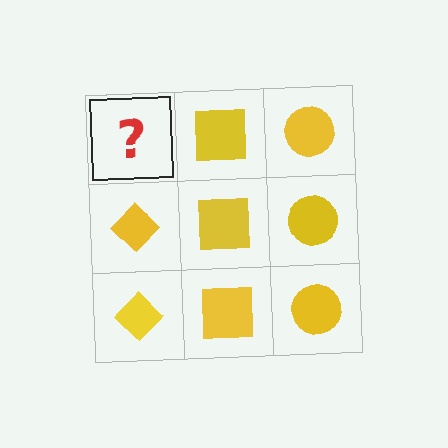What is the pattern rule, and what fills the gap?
The rule is that each column has a consistent shape. The gap should be filled with a yellow diamond.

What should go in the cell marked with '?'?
The missing cell should contain a yellow diamond.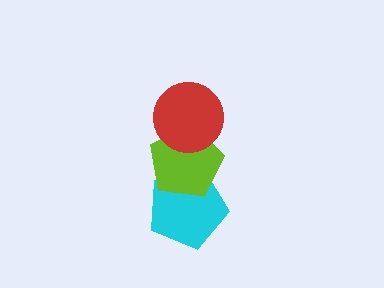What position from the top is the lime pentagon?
The lime pentagon is 2nd from the top.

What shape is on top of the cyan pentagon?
The lime pentagon is on top of the cyan pentagon.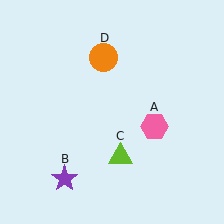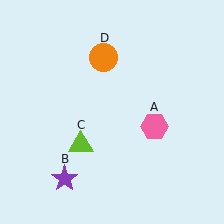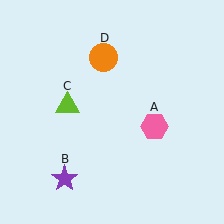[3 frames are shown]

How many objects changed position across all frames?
1 object changed position: lime triangle (object C).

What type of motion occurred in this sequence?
The lime triangle (object C) rotated clockwise around the center of the scene.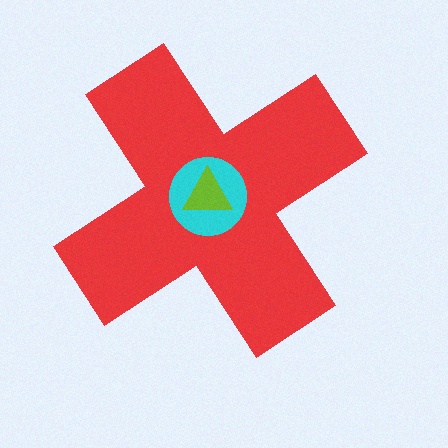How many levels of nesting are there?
3.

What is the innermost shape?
The lime triangle.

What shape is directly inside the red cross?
The cyan circle.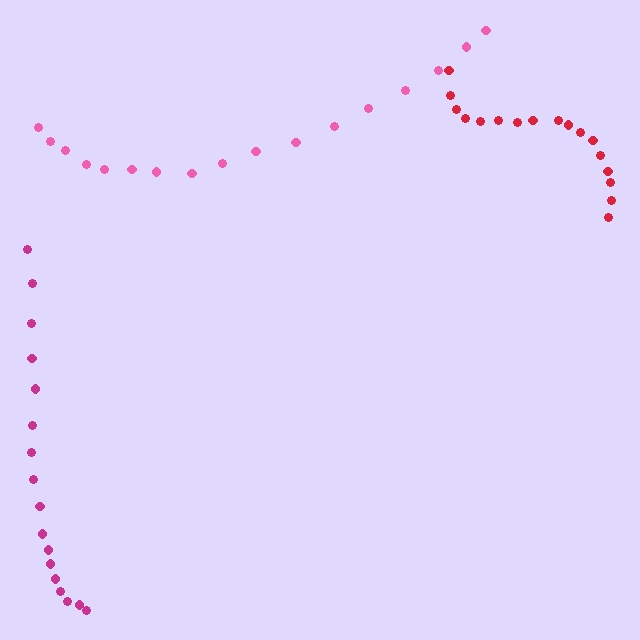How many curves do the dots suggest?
There are 3 distinct paths.